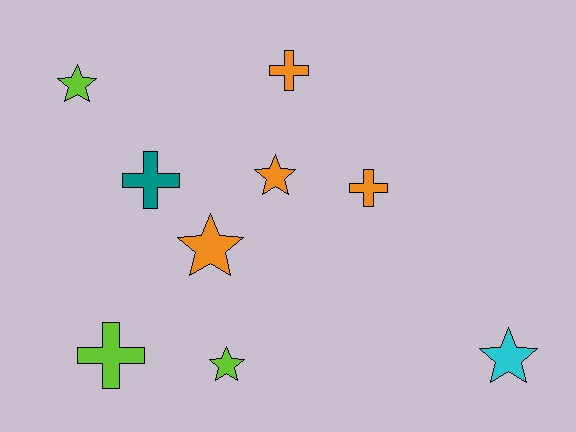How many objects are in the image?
There are 9 objects.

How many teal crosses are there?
There is 1 teal cross.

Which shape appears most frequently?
Star, with 5 objects.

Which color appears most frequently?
Orange, with 4 objects.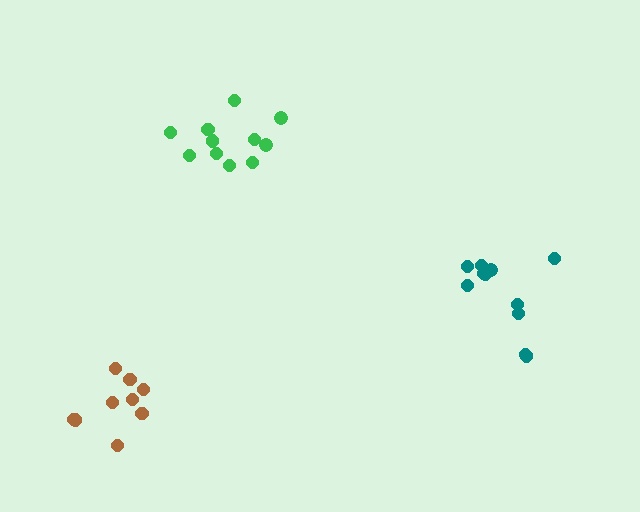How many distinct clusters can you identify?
There are 3 distinct clusters.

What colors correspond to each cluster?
The clusters are colored: teal, green, brown.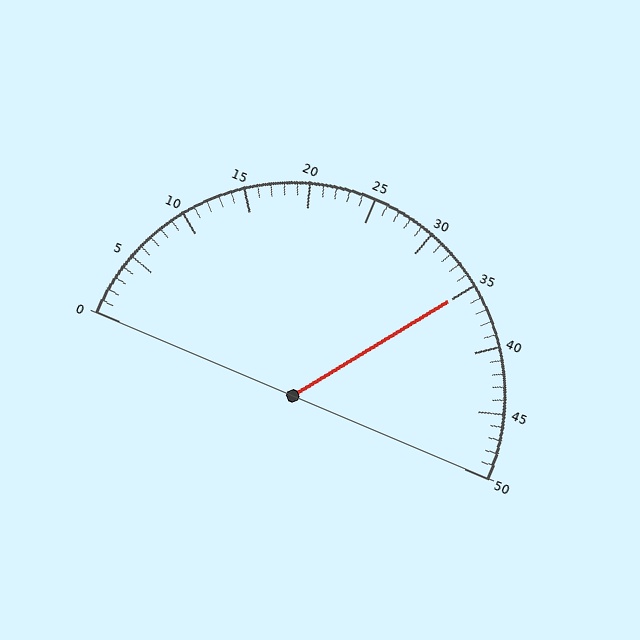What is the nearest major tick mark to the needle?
The nearest major tick mark is 35.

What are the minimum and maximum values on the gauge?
The gauge ranges from 0 to 50.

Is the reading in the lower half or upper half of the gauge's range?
The reading is in the upper half of the range (0 to 50).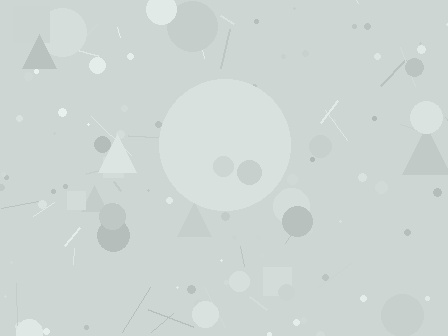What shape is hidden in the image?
A circle is hidden in the image.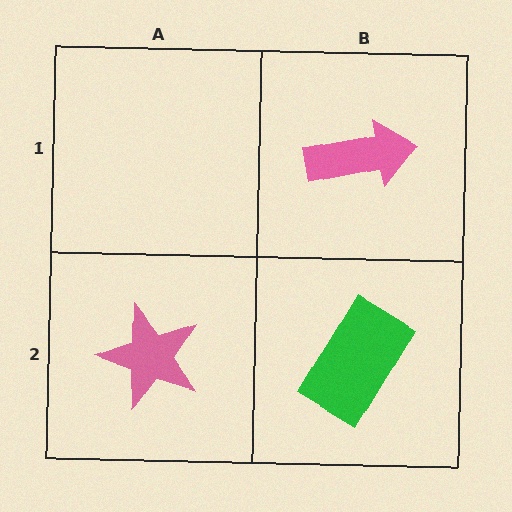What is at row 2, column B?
A green rectangle.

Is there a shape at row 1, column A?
No, that cell is empty.